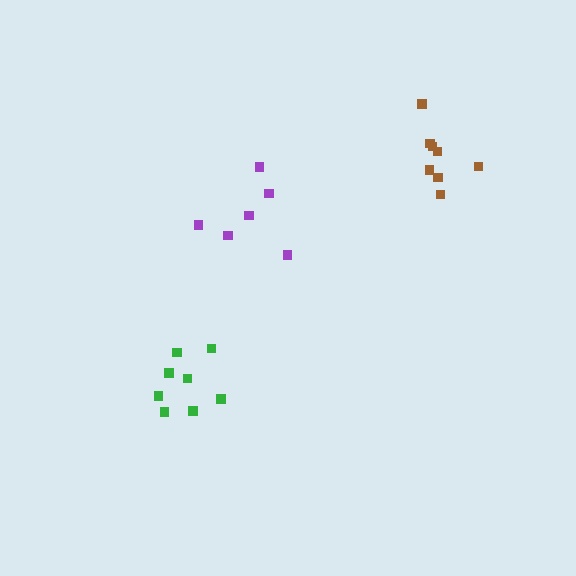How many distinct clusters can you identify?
There are 3 distinct clusters.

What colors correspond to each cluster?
The clusters are colored: purple, green, brown.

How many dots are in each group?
Group 1: 6 dots, Group 2: 8 dots, Group 3: 8 dots (22 total).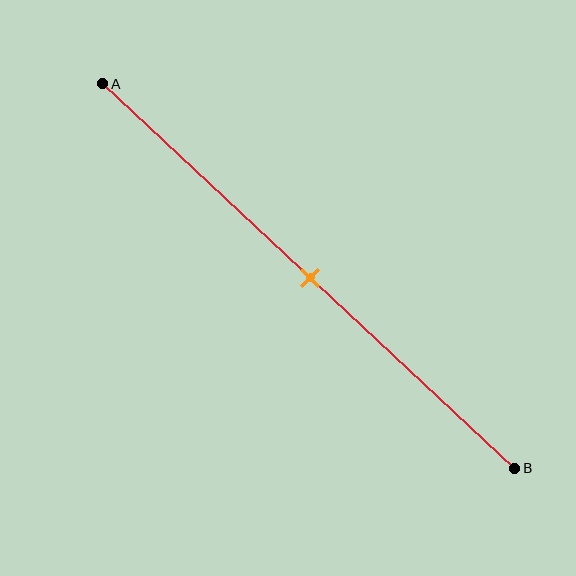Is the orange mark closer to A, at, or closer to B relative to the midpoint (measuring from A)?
The orange mark is approximately at the midpoint of segment AB.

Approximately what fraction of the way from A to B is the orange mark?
The orange mark is approximately 50% of the way from A to B.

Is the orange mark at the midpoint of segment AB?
Yes, the mark is approximately at the midpoint.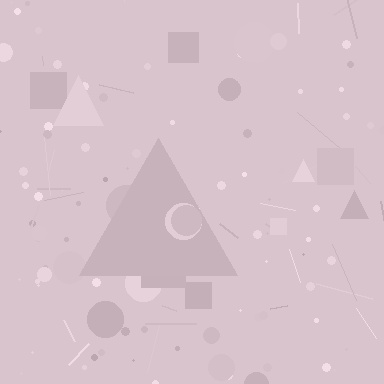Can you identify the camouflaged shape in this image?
The camouflaged shape is a triangle.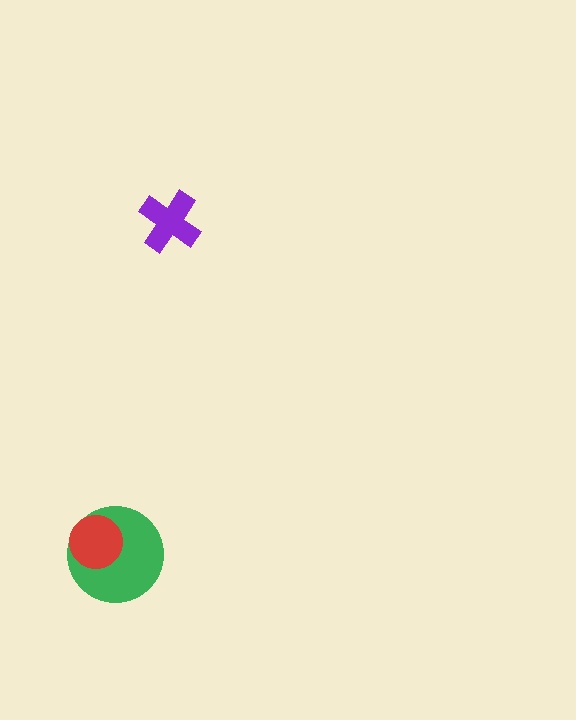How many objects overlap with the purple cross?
0 objects overlap with the purple cross.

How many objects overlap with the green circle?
1 object overlaps with the green circle.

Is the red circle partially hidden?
No, no other shape covers it.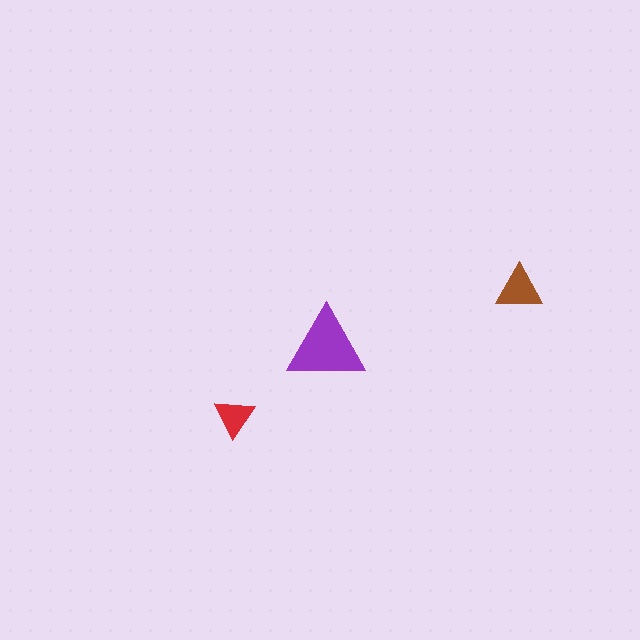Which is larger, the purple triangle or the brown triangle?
The purple one.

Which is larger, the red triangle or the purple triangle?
The purple one.